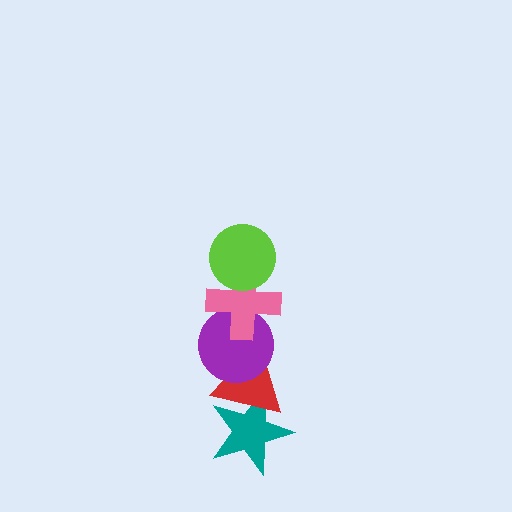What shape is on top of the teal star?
The red triangle is on top of the teal star.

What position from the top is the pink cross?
The pink cross is 2nd from the top.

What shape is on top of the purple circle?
The pink cross is on top of the purple circle.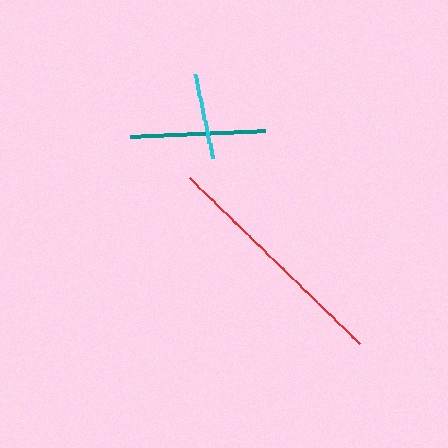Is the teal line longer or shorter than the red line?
The red line is longer than the teal line.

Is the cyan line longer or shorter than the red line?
The red line is longer than the cyan line.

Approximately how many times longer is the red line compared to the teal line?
The red line is approximately 1.8 times the length of the teal line.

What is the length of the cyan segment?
The cyan segment is approximately 86 pixels long.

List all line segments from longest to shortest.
From longest to shortest: red, teal, cyan.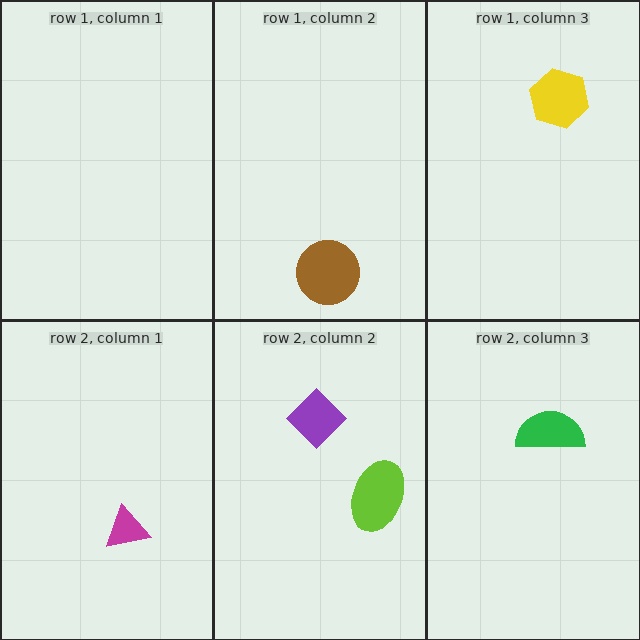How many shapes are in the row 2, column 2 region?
2.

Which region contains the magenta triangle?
The row 2, column 1 region.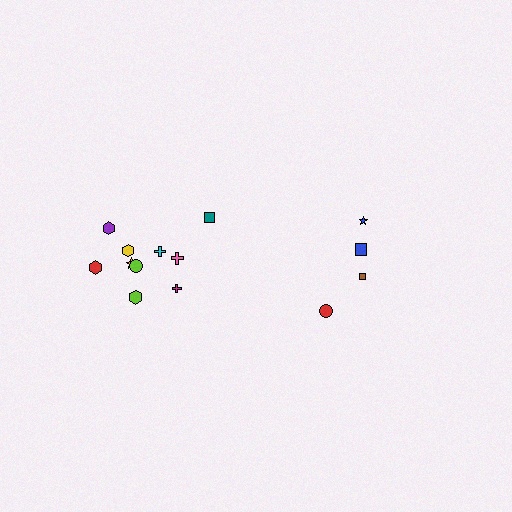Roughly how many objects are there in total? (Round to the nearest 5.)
Roughly 15 objects in total.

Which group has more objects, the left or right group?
The left group.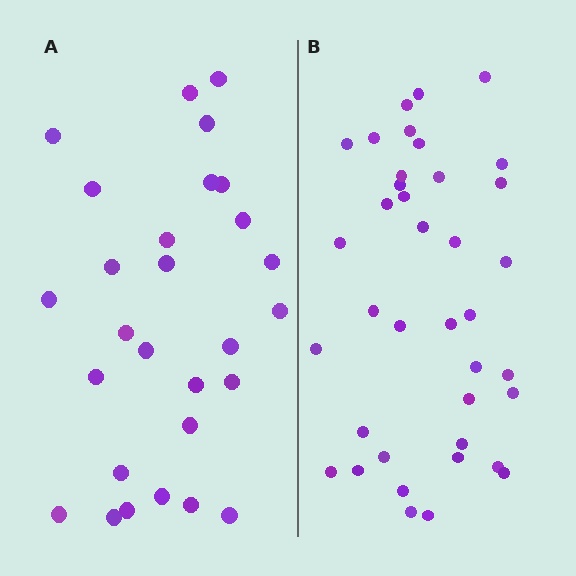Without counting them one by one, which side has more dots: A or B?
Region B (the right region) has more dots.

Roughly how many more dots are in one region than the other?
Region B has roughly 10 or so more dots than region A.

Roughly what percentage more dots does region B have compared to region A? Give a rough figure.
About 35% more.